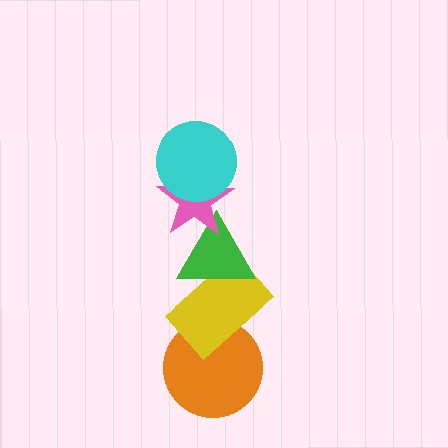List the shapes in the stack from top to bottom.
From top to bottom: the cyan circle, the pink star, the green triangle, the yellow rectangle, the orange circle.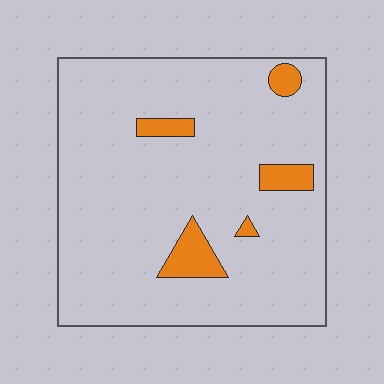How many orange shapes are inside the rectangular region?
5.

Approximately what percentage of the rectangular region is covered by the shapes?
Approximately 10%.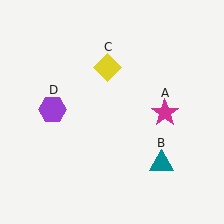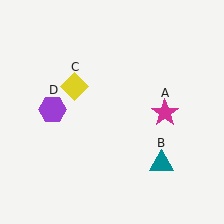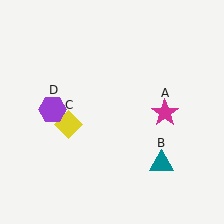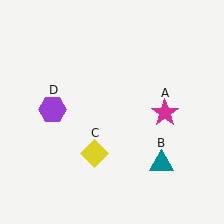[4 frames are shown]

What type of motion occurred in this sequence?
The yellow diamond (object C) rotated counterclockwise around the center of the scene.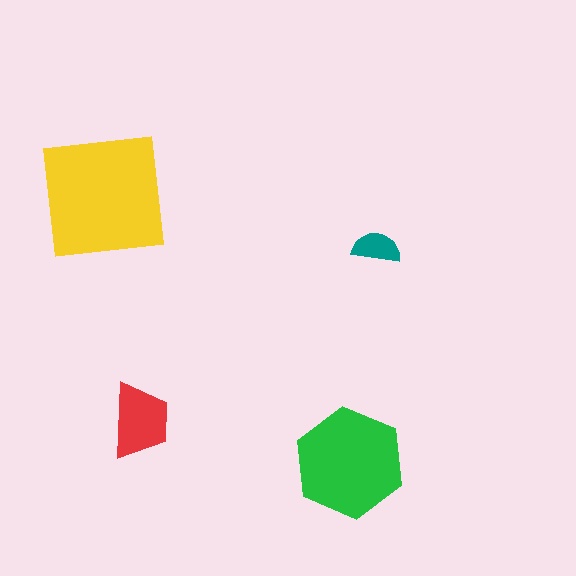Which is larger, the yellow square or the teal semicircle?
The yellow square.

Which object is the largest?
The yellow square.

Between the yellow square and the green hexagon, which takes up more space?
The yellow square.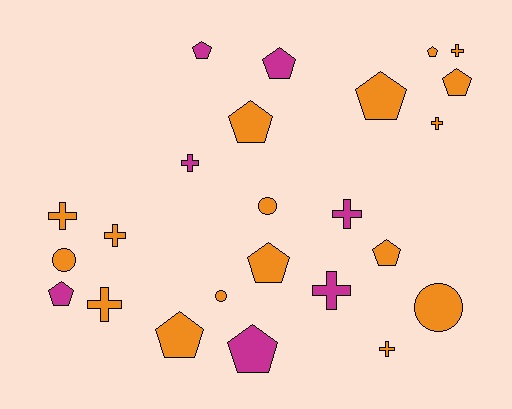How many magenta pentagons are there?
There are 4 magenta pentagons.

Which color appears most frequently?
Orange, with 17 objects.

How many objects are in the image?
There are 24 objects.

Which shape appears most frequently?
Pentagon, with 11 objects.